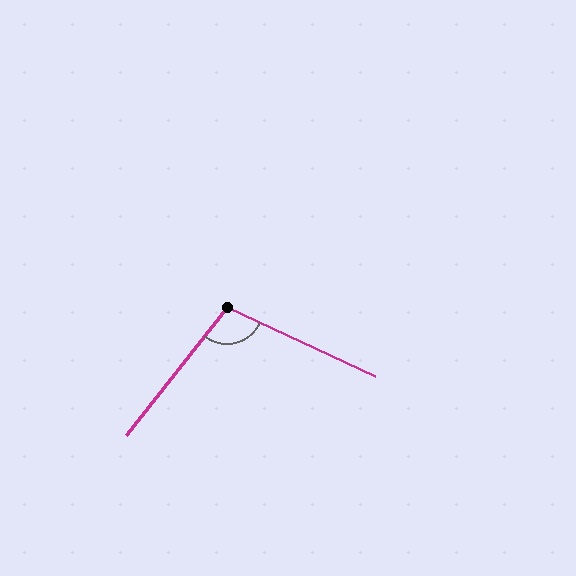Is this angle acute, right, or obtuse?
It is obtuse.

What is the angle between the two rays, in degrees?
Approximately 103 degrees.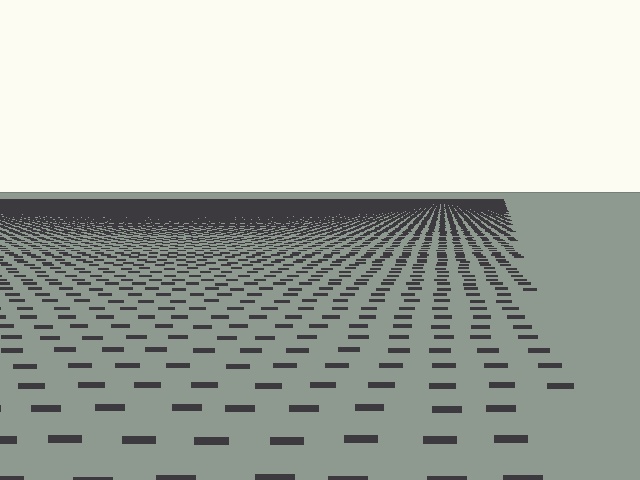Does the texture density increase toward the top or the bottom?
Density increases toward the top.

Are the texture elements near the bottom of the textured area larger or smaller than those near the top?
Larger. Near the bottom, elements are closer to the viewer and appear at a bigger on-screen size.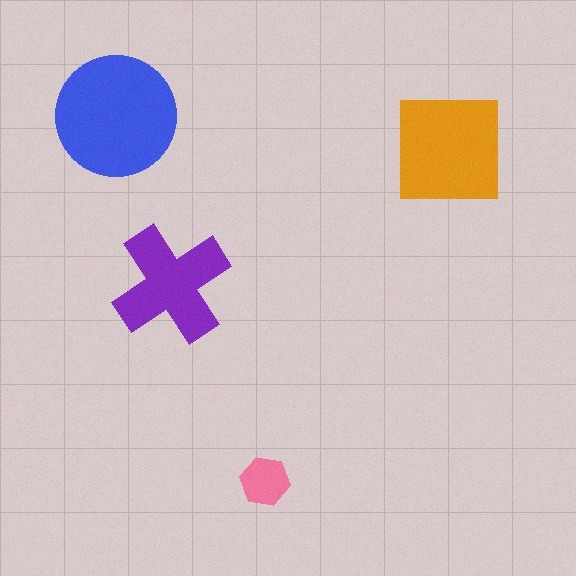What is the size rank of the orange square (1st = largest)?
2nd.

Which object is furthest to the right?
The orange square is rightmost.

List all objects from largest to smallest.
The blue circle, the orange square, the purple cross, the pink hexagon.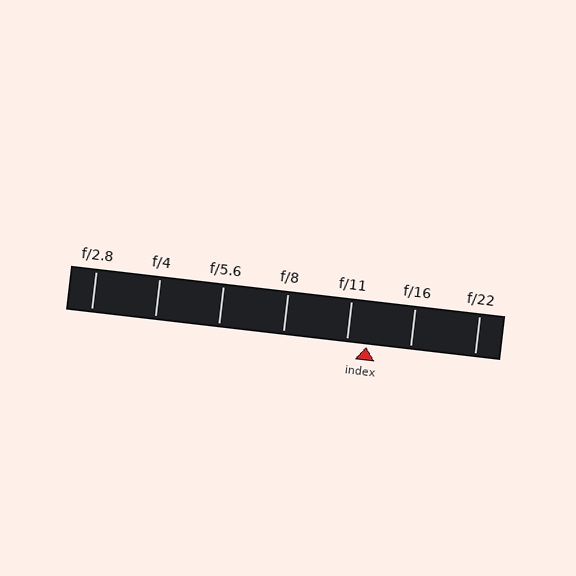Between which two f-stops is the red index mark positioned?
The index mark is between f/11 and f/16.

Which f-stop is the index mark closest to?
The index mark is closest to f/11.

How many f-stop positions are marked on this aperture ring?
There are 7 f-stop positions marked.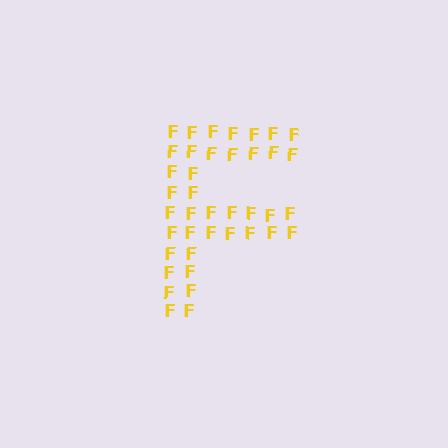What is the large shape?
The large shape is the letter F.